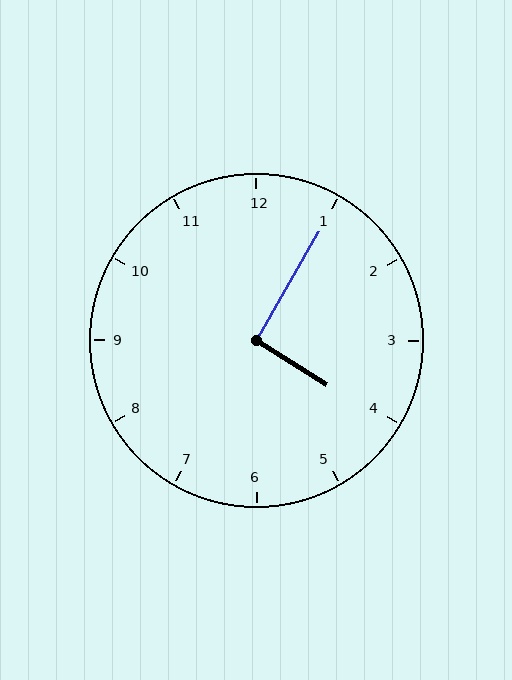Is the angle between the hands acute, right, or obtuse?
It is right.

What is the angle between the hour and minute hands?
Approximately 92 degrees.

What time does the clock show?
4:05.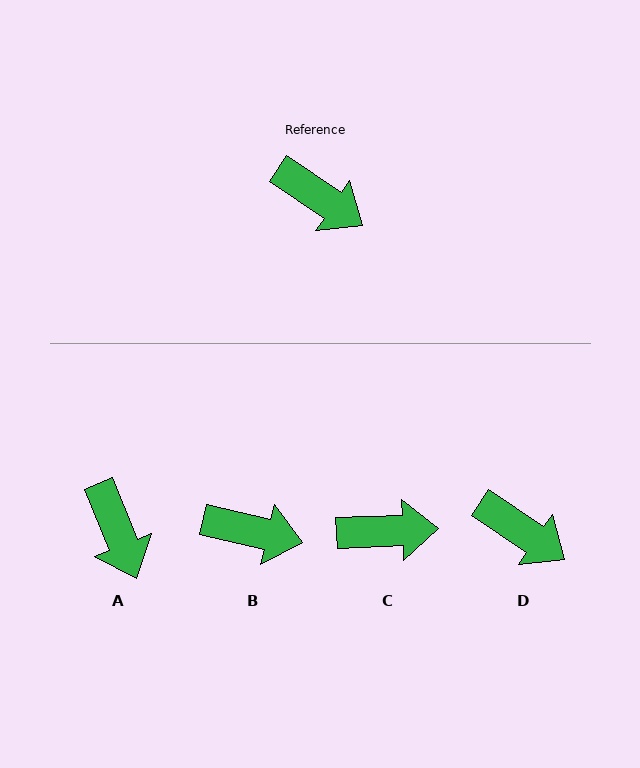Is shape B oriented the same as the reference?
No, it is off by about 21 degrees.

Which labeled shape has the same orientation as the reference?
D.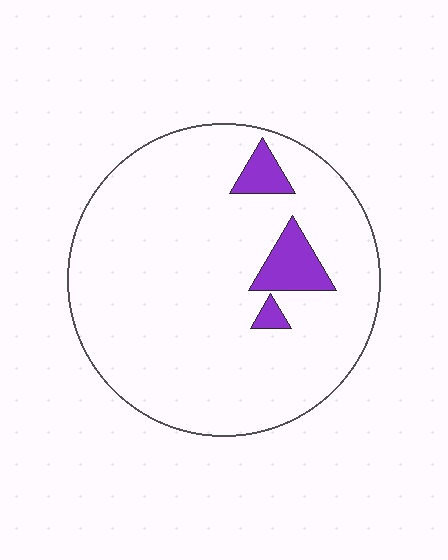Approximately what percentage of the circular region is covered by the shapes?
Approximately 10%.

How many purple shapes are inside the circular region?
3.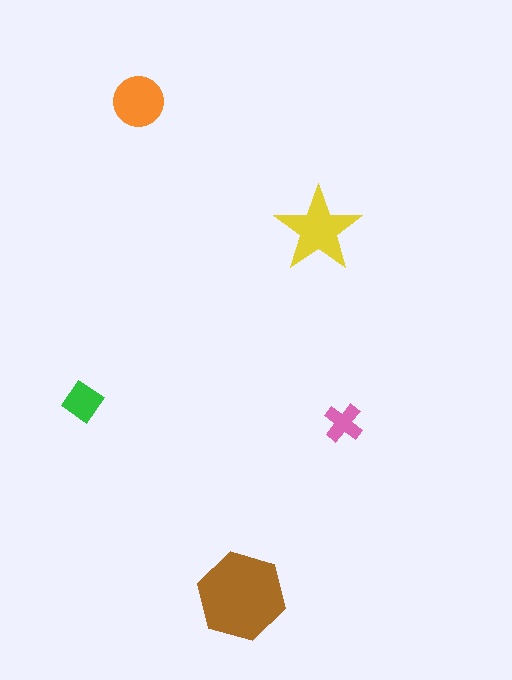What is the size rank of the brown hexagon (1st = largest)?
1st.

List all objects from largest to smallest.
The brown hexagon, the yellow star, the orange circle, the green diamond, the pink cross.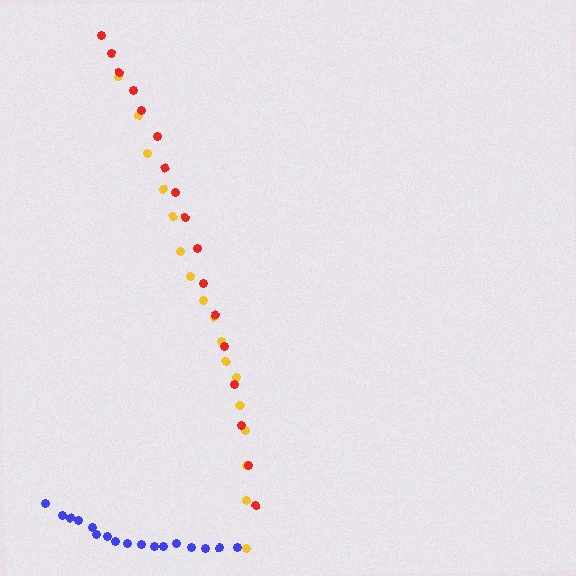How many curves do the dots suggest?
There are 3 distinct paths.